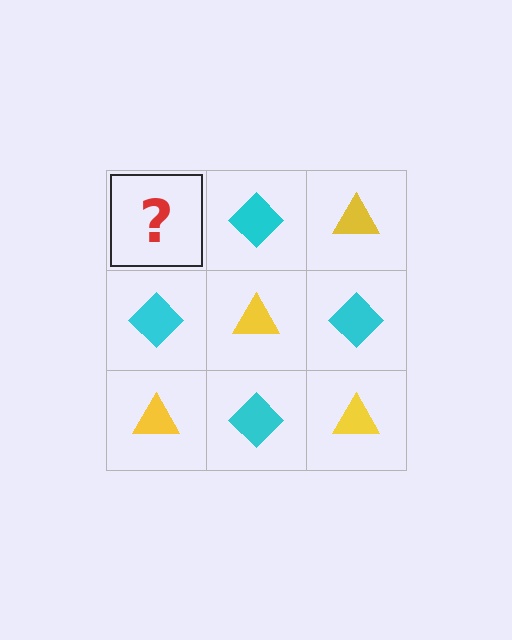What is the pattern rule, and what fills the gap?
The rule is that it alternates yellow triangle and cyan diamond in a checkerboard pattern. The gap should be filled with a yellow triangle.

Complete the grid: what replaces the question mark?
The question mark should be replaced with a yellow triangle.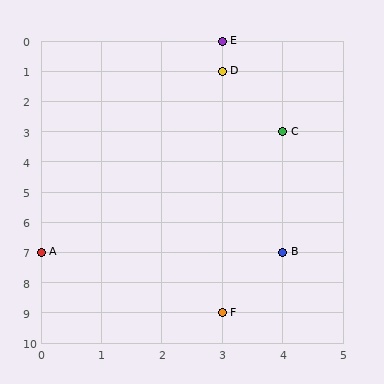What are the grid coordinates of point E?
Point E is at grid coordinates (3, 0).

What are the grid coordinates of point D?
Point D is at grid coordinates (3, 1).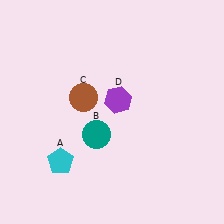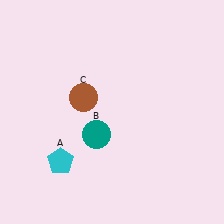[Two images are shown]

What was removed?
The purple hexagon (D) was removed in Image 2.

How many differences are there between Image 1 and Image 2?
There is 1 difference between the two images.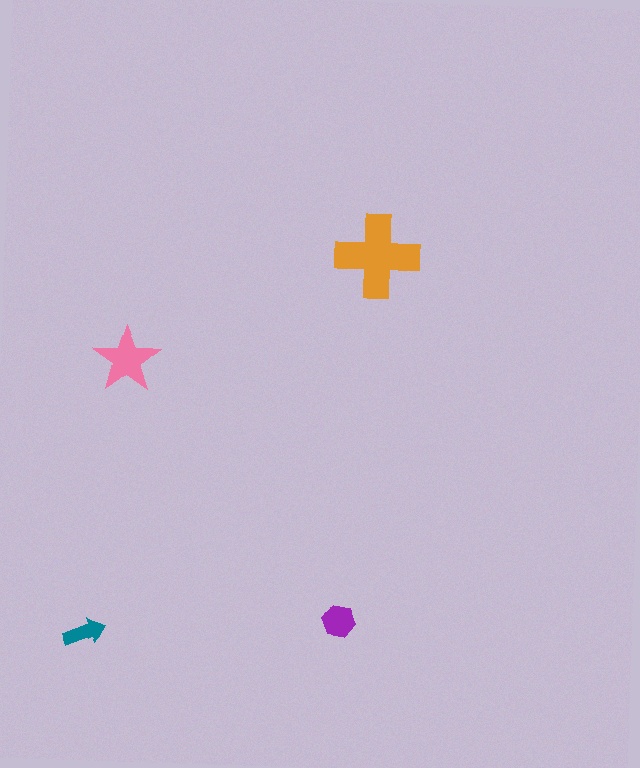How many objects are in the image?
There are 4 objects in the image.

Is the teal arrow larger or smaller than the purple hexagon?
Smaller.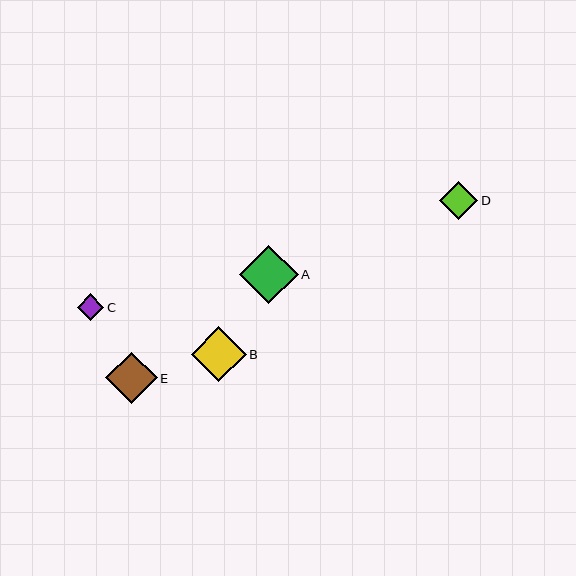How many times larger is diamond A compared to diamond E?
Diamond A is approximately 1.1 times the size of diamond E.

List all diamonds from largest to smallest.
From largest to smallest: A, B, E, D, C.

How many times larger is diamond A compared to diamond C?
Diamond A is approximately 2.2 times the size of diamond C.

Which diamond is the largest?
Diamond A is the largest with a size of approximately 59 pixels.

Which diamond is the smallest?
Diamond C is the smallest with a size of approximately 27 pixels.